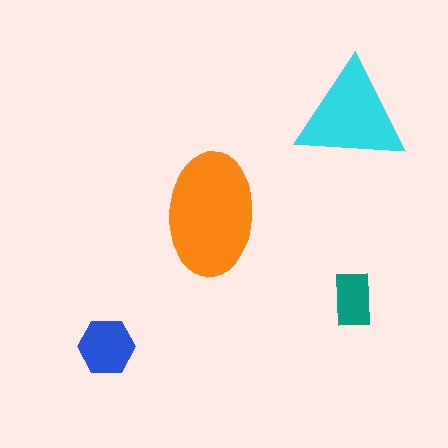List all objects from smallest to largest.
The teal rectangle, the blue hexagon, the cyan triangle, the orange ellipse.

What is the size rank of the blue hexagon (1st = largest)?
3rd.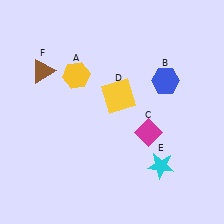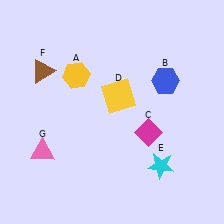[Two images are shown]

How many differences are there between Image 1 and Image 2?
There is 1 difference between the two images.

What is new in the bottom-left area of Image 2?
A pink triangle (G) was added in the bottom-left area of Image 2.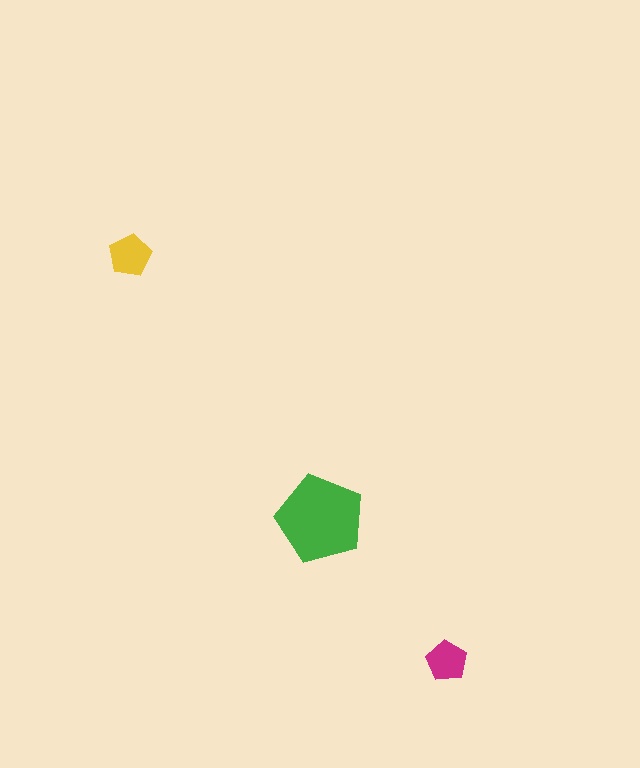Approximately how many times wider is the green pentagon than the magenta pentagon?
About 2 times wider.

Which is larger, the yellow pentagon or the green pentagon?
The green one.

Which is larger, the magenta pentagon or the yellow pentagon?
The yellow one.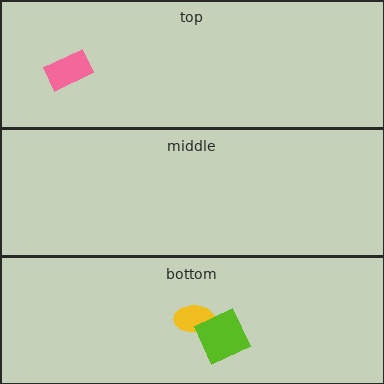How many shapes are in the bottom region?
2.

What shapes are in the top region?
The pink rectangle.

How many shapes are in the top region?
1.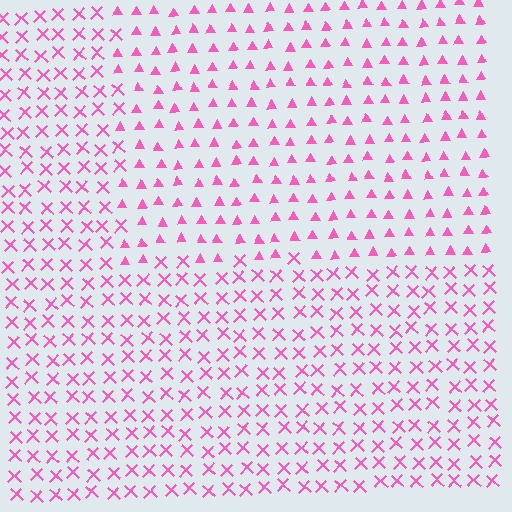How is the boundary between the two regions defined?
The boundary is defined by a change in element shape: triangles inside vs. X marks outside. All elements share the same color and spacing.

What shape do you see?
I see a rectangle.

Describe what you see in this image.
The image is filled with small pink elements arranged in a uniform grid. A rectangle-shaped region contains triangles, while the surrounding area contains X marks. The boundary is defined purely by the change in element shape.